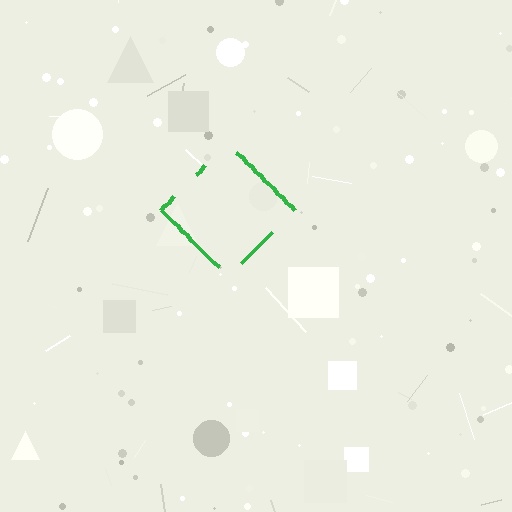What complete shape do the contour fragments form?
The contour fragments form a diamond.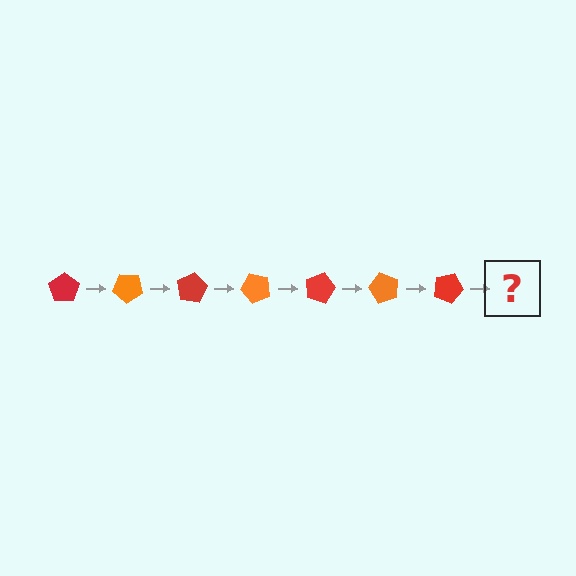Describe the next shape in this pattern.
It should be an orange pentagon, rotated 280 degrees from the start.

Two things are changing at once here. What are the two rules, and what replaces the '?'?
The two rules are that it rotates 40 degrees each step and the color cycles through red and orange. The '?' should be an orange pentagon, rotated 280 degrees from the start.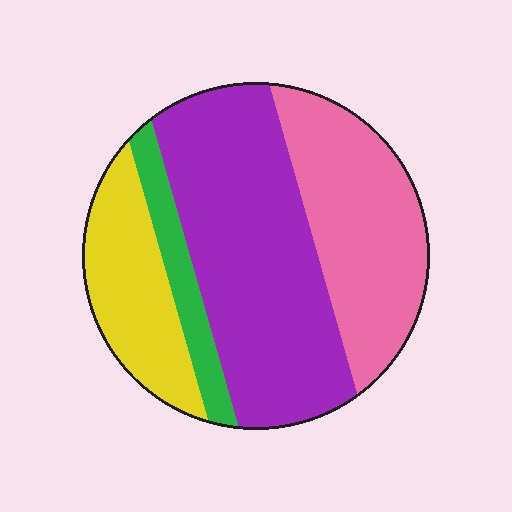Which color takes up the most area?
Purple, at roughly 45%.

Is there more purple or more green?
Purple.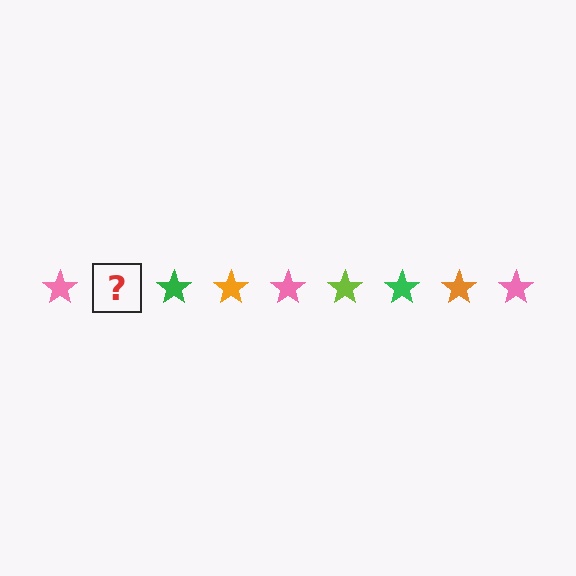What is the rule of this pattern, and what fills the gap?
The rule is that the pattern cycles through pink, lime, green, orange stars. The gap should be filled with a lime star.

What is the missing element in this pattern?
The missing element is a lime star.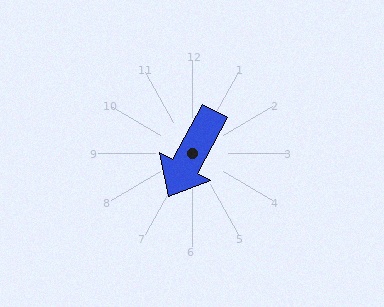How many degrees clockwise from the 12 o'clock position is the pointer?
Approximately 208 degrees.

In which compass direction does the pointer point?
Southwest.